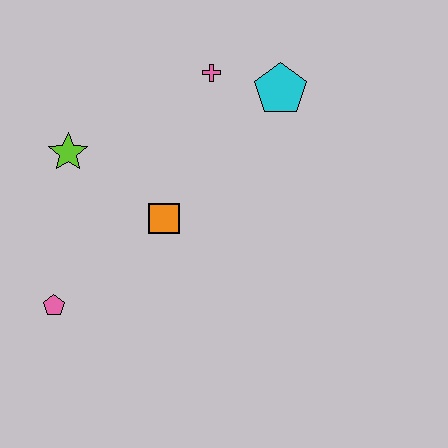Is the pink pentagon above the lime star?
No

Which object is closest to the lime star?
The orange square is closest to the lime star.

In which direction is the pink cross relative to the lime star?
The pink cross is to the right of the lime star.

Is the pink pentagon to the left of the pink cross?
Yes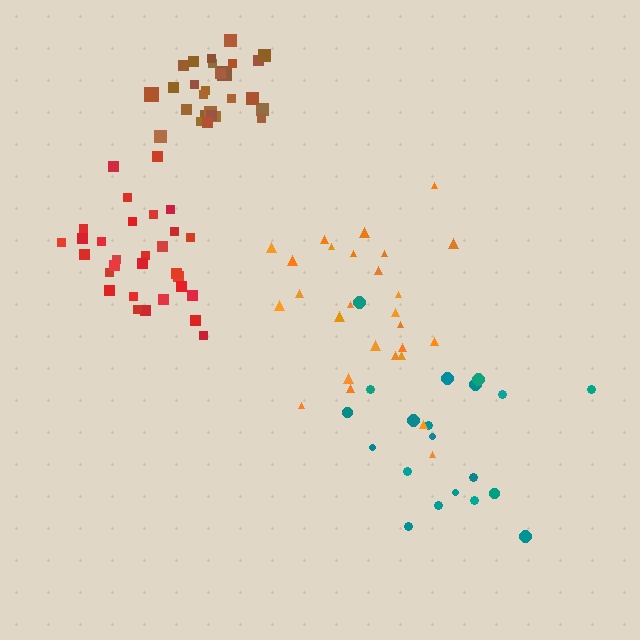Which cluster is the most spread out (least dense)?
Teal.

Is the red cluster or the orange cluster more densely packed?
Red.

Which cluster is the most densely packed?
Brown.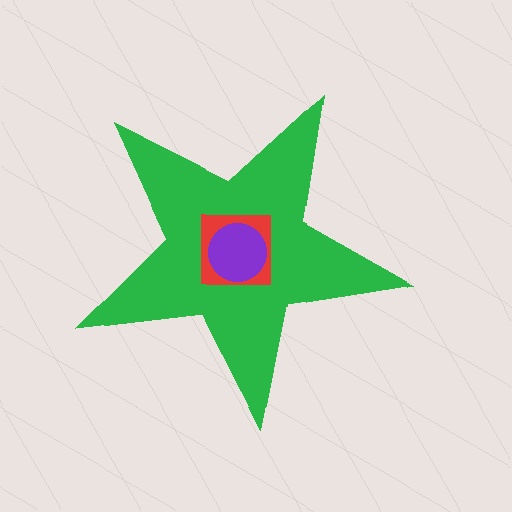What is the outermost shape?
The green star.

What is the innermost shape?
The purple circle.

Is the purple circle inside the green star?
Yes.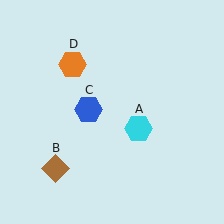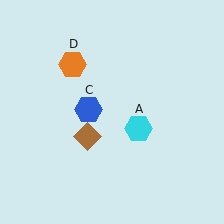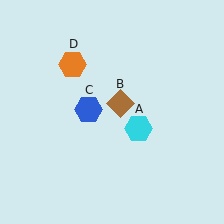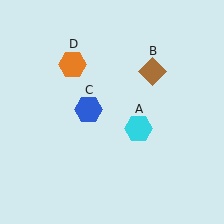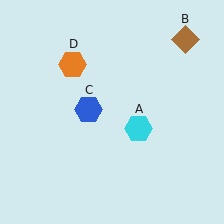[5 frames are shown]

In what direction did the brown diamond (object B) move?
The brown diamond (object B) moved up and to the right.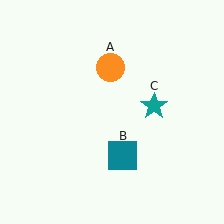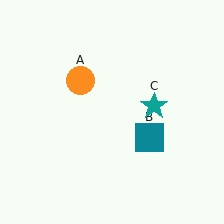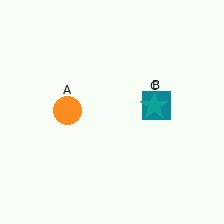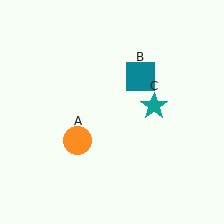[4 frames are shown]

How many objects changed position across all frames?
2 objects changed position: orange circle (object A), teal square (object B).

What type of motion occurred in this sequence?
The orange circle (object A), teal square (object B) rotated counterclockwise around the center of the scene.